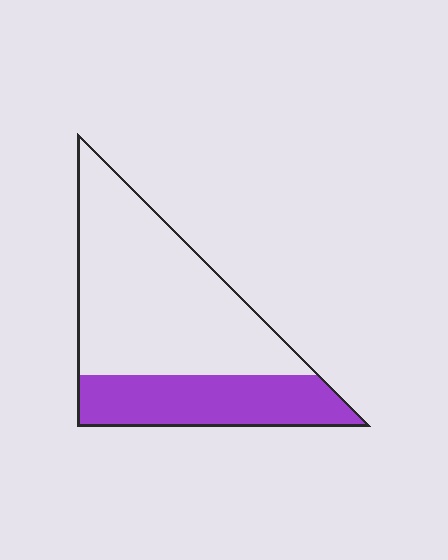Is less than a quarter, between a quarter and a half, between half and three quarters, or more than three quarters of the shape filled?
Between a quarter and a half.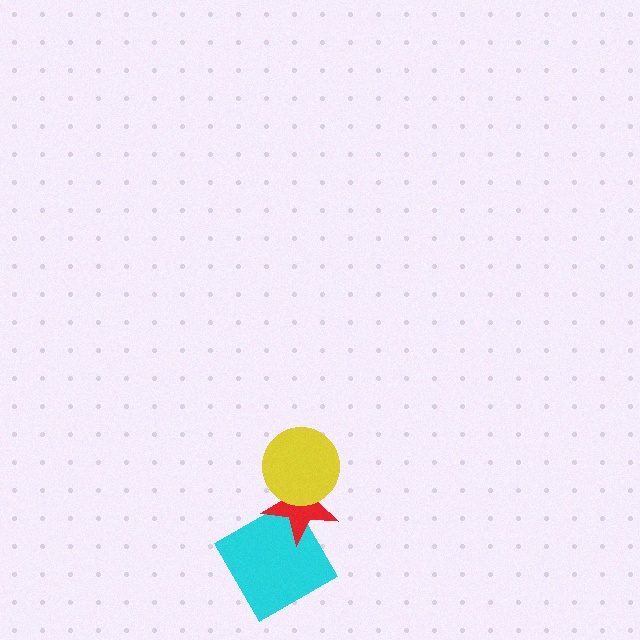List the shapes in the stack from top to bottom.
From top to bottom: the yellow circle, the red star, the cyan square.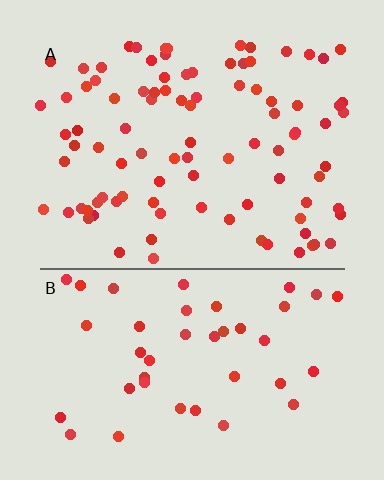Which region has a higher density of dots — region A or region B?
A (the top).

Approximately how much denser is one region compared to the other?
Approximately 2.2× — region A over region B.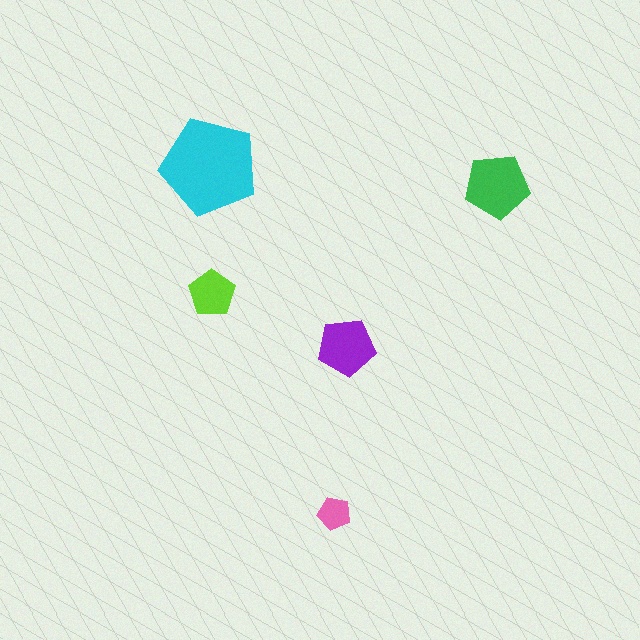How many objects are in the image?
There are 5 objects in the image.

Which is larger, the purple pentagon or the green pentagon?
The green one.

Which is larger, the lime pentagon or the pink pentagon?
The lime one.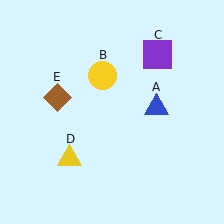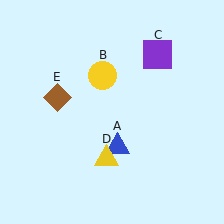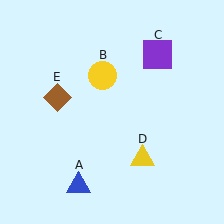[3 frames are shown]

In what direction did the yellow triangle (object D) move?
The yellow triangle (object D) moved right.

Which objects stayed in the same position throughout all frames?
Yellow circle (object B) and purple square (object C) and brown diamond (object E) remained stationary.